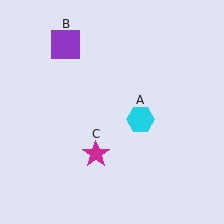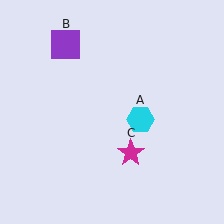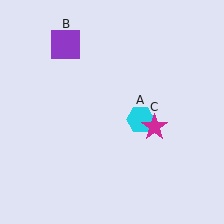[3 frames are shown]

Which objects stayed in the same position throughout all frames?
Cyan hexagon (object A) and purple square (object B) remained stationary.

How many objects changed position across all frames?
1 object changed position: magenta star (object C).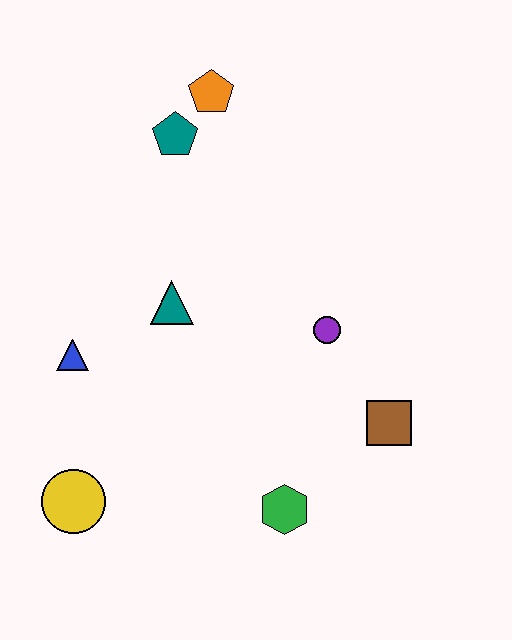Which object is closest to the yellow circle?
The blue triangle is closest to the yellow circle.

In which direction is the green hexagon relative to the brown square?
The green hexagon is to the left of the brown square.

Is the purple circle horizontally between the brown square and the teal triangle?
Yes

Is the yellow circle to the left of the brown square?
Yes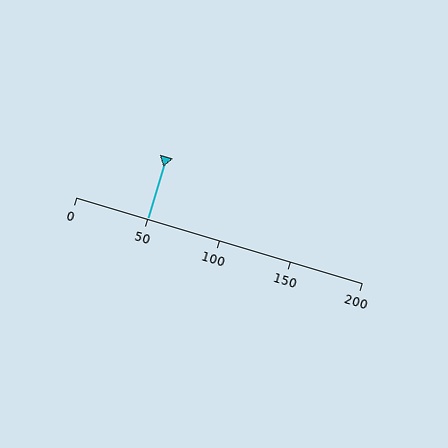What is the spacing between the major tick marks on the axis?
The major ticks are spaced 50 apart.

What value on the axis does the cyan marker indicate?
The marker indicates approximately 50.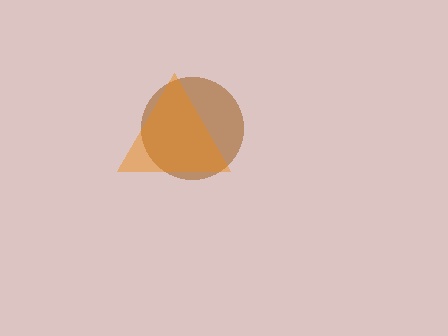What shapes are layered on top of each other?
The layered shapes are: a brown circle, an orange triangle.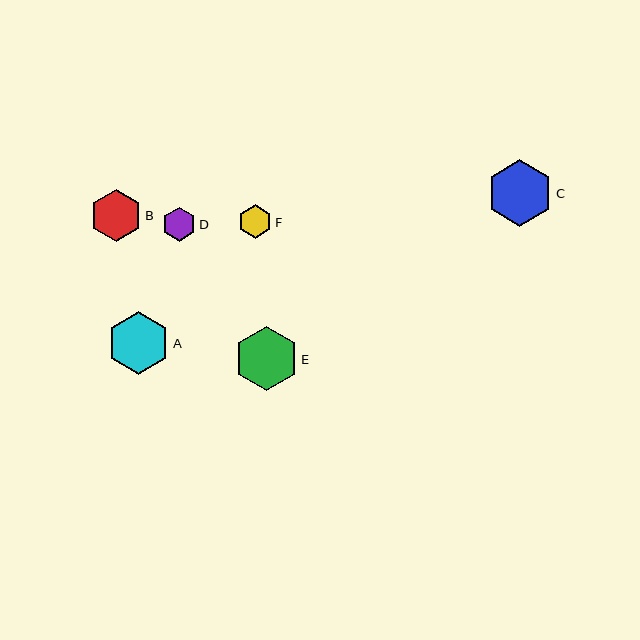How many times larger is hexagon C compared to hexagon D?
Hexagon C is approximately 2.0 times the size of hexagon D.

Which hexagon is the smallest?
Hexagon F is the smallest with a size of approximately 33 pixels.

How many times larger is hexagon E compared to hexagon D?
Hexagon E is approximately 1.9 times the size of hexagon D.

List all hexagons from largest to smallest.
From largest to smallest: C, E, A, B, D, F.